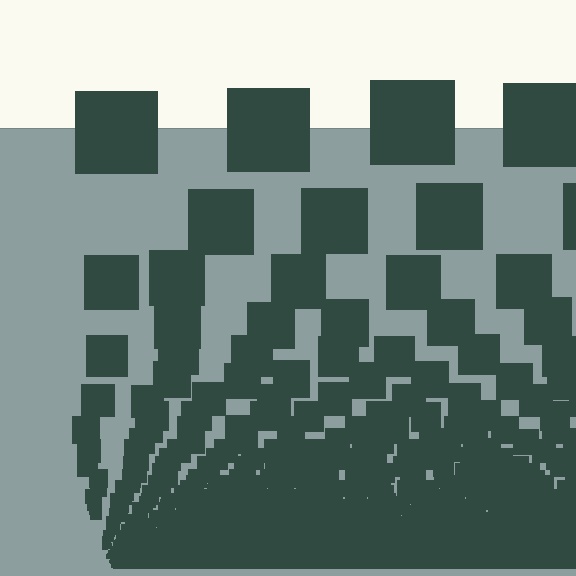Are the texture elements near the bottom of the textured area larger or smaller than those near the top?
Smaller. The gradient is inverted — elements near the bottom are smaller and denser.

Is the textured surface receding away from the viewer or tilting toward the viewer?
The surface appears to tilt toward the viewer. Texture elements get larger and sparser toward the top.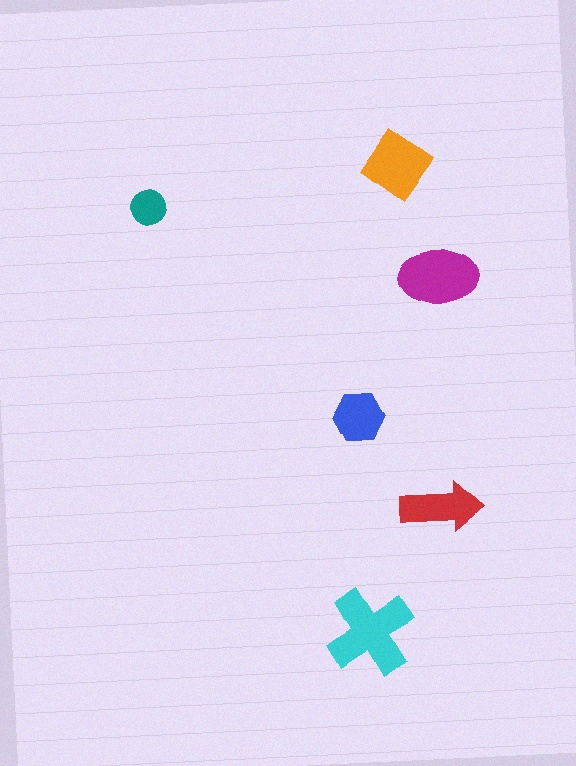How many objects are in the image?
There are 6 objects in the image.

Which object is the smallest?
The teal circle.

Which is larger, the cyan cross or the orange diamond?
The cyan cross.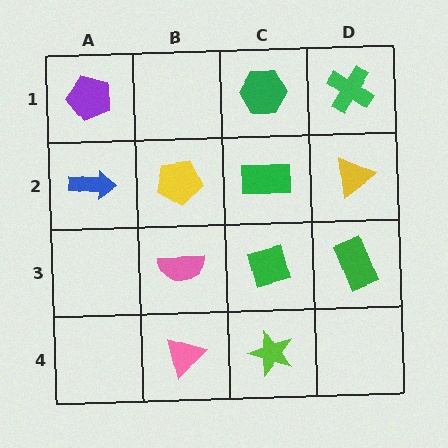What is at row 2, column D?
A yellow triangle.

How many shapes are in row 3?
3 shapes.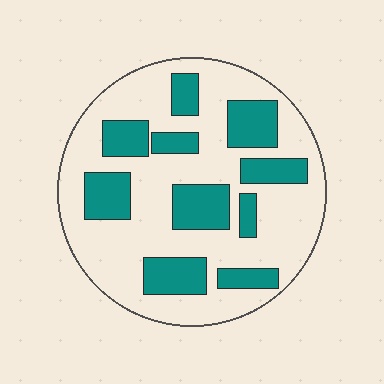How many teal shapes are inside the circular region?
10.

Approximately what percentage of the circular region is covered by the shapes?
Approximately 30%.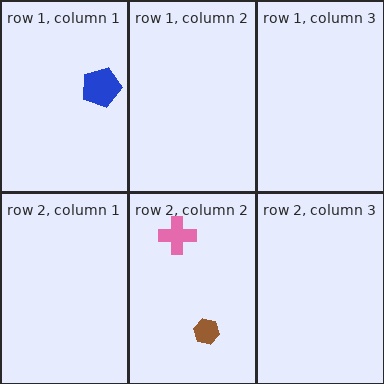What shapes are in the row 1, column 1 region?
The blue pentagon.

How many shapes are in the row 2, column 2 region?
2.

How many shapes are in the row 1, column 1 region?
1.